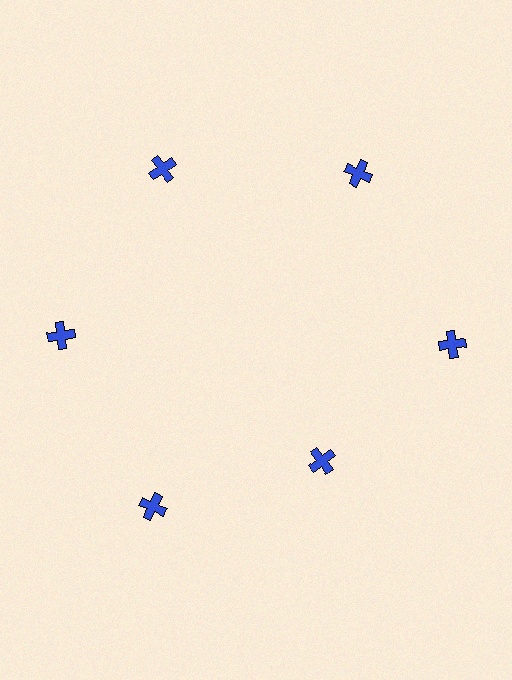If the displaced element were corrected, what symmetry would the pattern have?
It would have 6-fold rotational symmetry — the pattern would map onto itself every 60 degrees.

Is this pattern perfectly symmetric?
No. The 6 blue crosses are arranged in a ring, but one element near the 5 o'clock position is pulled inward toward the center, breaking the 6-fold rotational symmetry.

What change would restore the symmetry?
The symmetry would be restored by moving it outward, back onto the ring so that all 6 crosses sit at equal angles and equal distance from the center.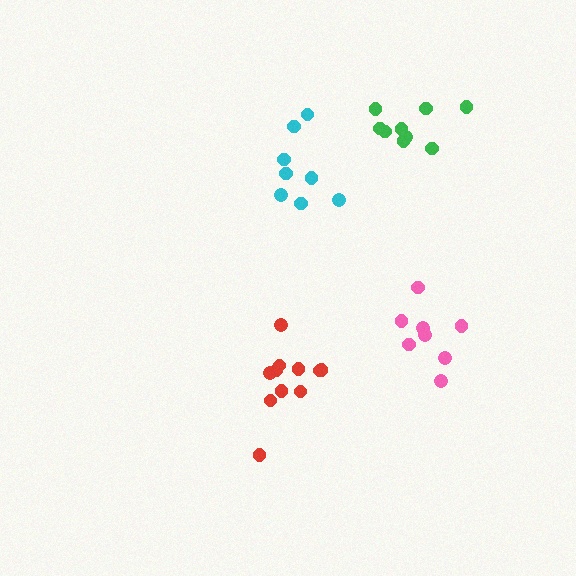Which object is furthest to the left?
The cyan cluster is leftmost.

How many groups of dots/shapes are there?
There are 4 groups.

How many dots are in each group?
Group 1: 11 dots, Group 2: 8 dots, Group 3: 8 dots, Group 4: 9 dots (36 total).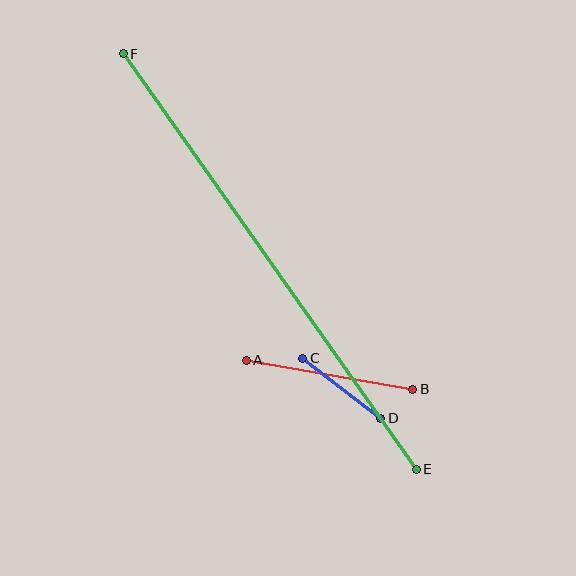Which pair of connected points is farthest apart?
Points E and F are farthest apart.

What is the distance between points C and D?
The distance is approximately 98 pixels.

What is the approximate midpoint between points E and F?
The midpoint is at approximately (270, 262) pixels.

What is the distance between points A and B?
The distance is approximately 169 pixels.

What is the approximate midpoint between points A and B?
The midpoint is at approximately (330, 375) pixels.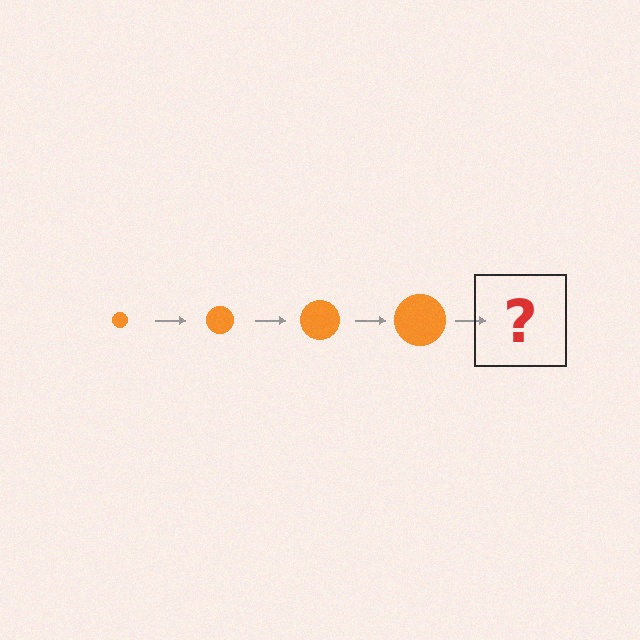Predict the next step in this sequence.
The next step is an orange circle, larger than the previous one.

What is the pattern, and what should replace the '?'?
The pattern is that the circle gets progressively larger each step. The '?' should be an orange circle, larger than the previous one.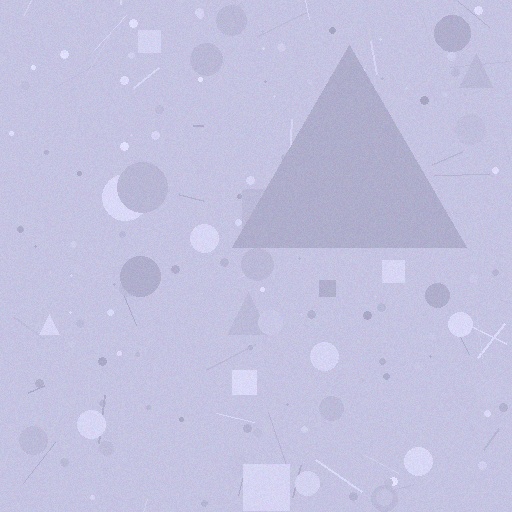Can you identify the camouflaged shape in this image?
The camouflaged shape is a triangle.